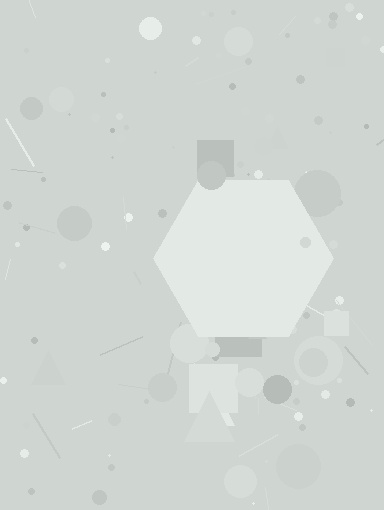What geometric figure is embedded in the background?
A hexagon is embedded in the background.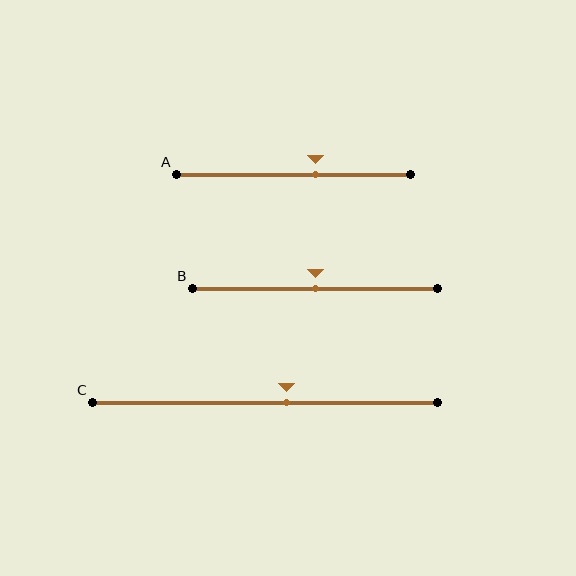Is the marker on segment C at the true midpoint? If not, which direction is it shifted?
No, the marker on segment C is shifted to the right by about 6% of the segment length.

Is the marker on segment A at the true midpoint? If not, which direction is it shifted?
No, the marker on segment A is shifted to the right by about 10% of the segment length.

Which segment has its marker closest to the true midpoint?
Segment B has its marker closest to the true midpoint.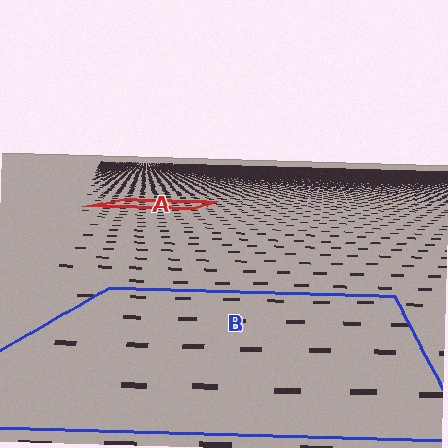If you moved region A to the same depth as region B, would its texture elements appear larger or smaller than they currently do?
They would appear larger. At a closer depth, the same texture elements are projected at a bigger on-screen size.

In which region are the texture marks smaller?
The texture marks are smaller in region A, because it is farther away.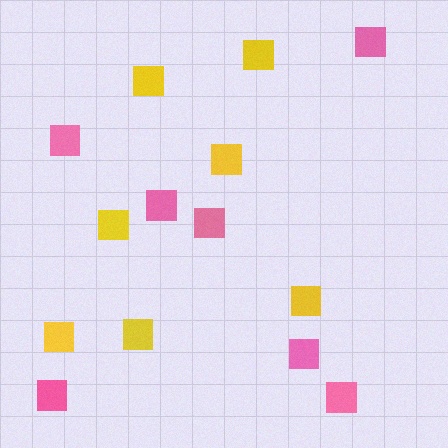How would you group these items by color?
There are 2 groups: one group of yellow squares (7) and one group of pink squares (7).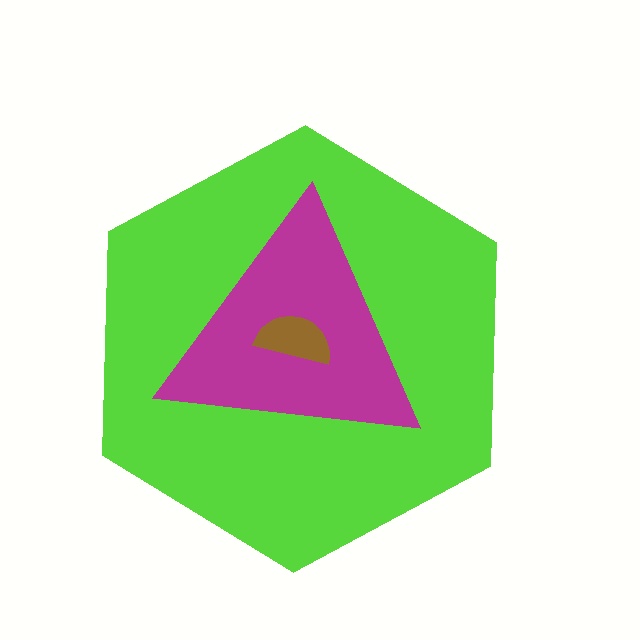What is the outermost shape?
The lime hexagon.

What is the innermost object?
The brown semicircle.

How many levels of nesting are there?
3.